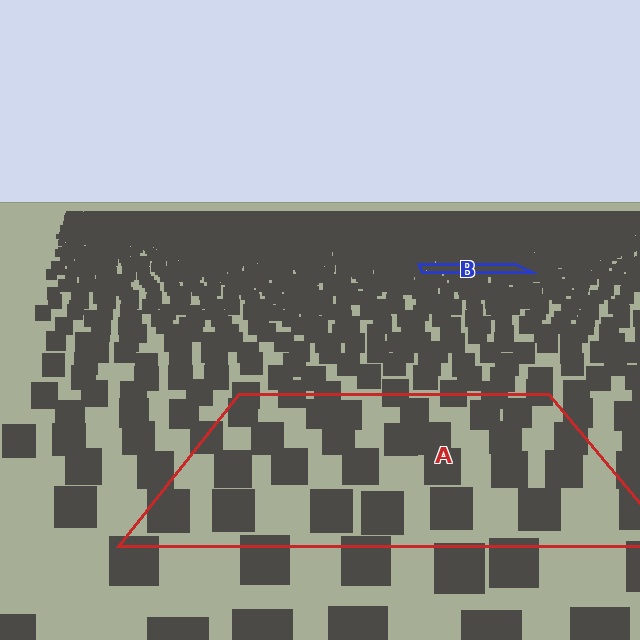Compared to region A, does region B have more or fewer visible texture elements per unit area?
Region B has more texture elements per unit area — they are packed more densely because it is farther away.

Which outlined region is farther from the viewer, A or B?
Region B is farther from the viewer — the texture elements inside it appear smaller and more densely packed.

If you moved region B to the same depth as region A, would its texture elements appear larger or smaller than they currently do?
They would appear larger. At a closer depth, the same texture elements are projected at a bigger on-screen size.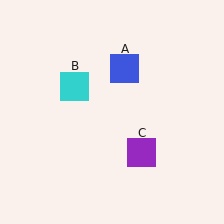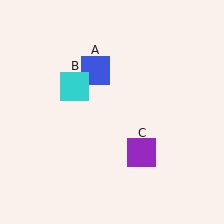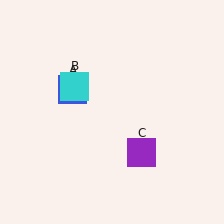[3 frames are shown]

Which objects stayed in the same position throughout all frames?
Cyan square (object B) and purple square (object C) remained stationary.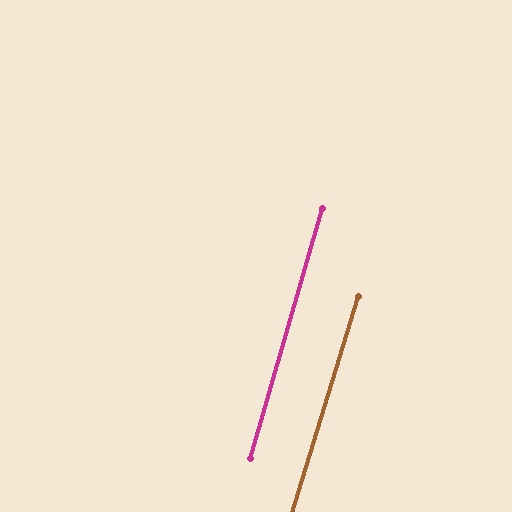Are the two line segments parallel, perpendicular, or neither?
Parallel — their directions differ by only 0.7°.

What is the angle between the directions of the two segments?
Approximately 1 degree.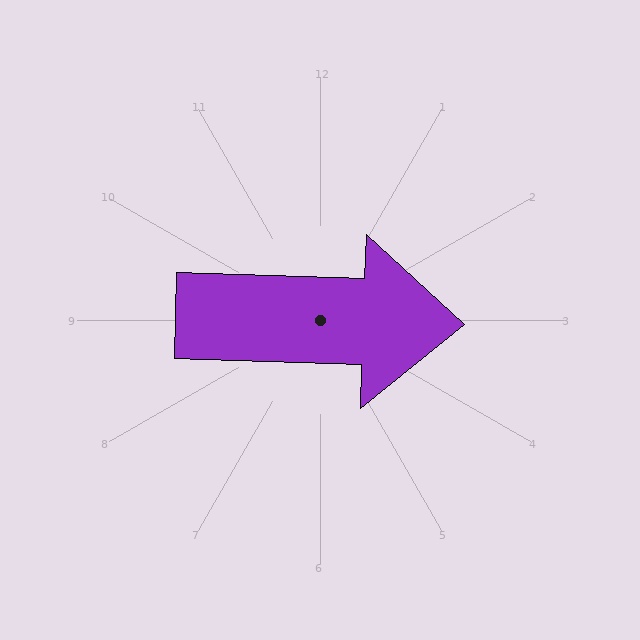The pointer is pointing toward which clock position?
Roughly 3 o'clock.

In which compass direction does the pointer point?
East.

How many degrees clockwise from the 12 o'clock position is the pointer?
Approximately 92 degrees.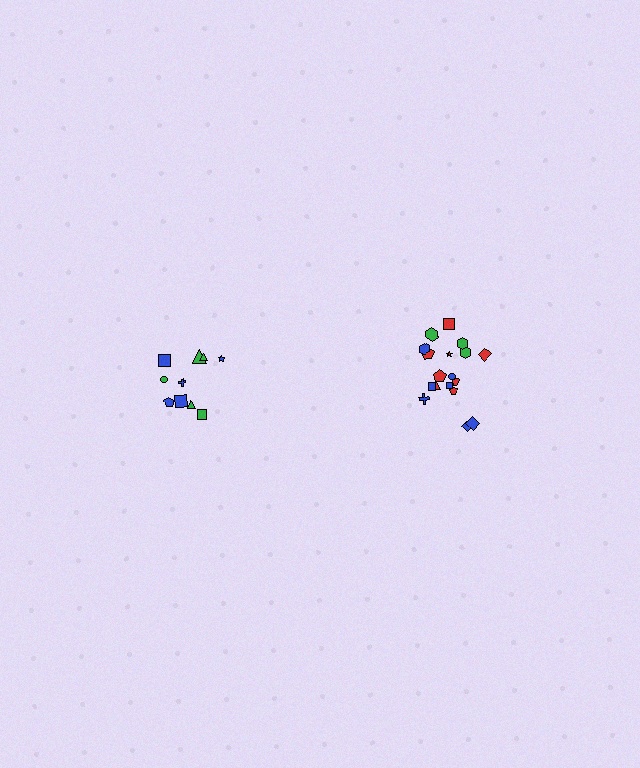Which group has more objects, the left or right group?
The right group.